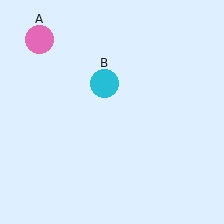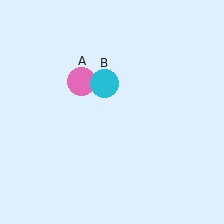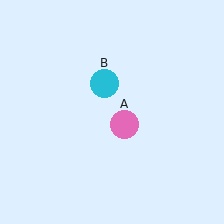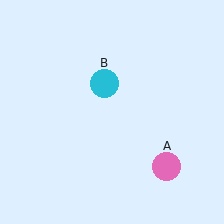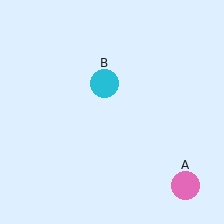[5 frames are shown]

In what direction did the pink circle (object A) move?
The pink circle (object A) moved down and to the right.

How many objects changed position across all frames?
1 object changed position: pink circle (object A).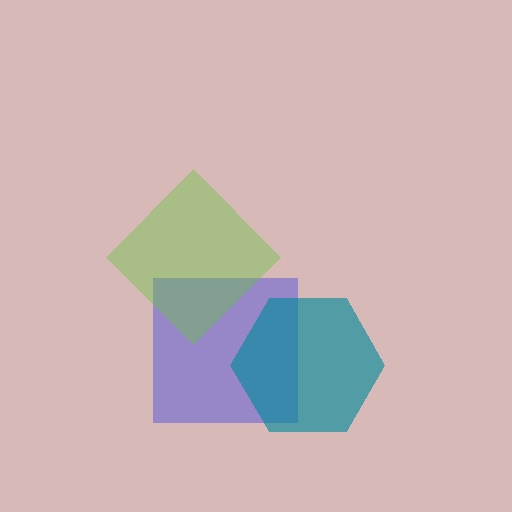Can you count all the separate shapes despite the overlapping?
Yes, there are 3 separate shapes.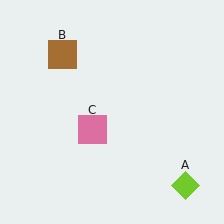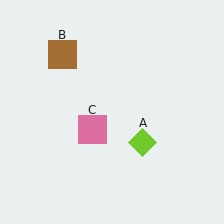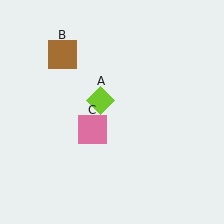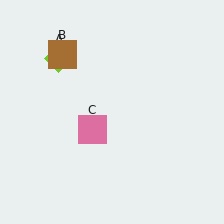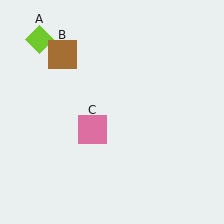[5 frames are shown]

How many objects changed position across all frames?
1 object changed position: lime diamond (object A).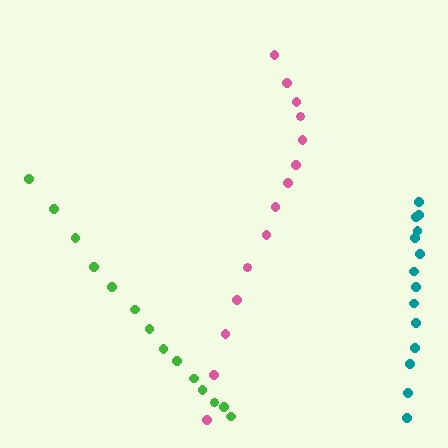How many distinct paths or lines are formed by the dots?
There are 3 distinct paths.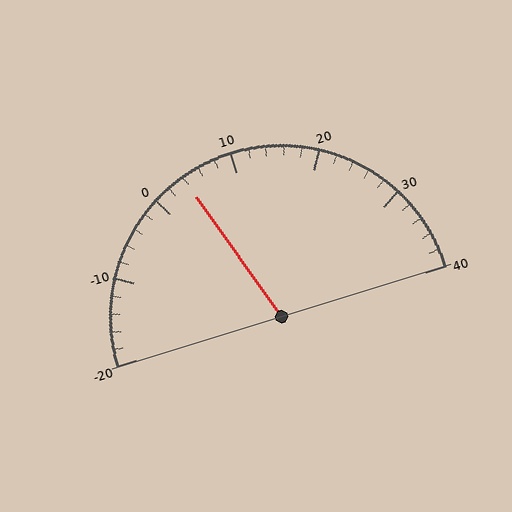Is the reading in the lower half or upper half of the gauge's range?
The reading is in the lower half of the range (-20 to 40).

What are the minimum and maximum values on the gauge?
The gauge ranges from -20 to 40.